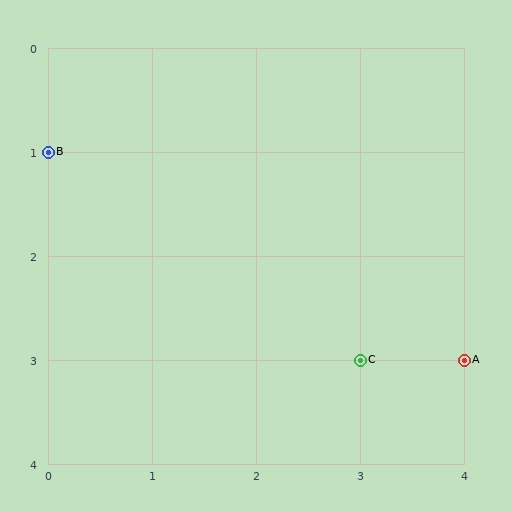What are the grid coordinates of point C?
Point C is at grid coordinates (3, 3).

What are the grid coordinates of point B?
Point B is at grid coordinates (0, 1).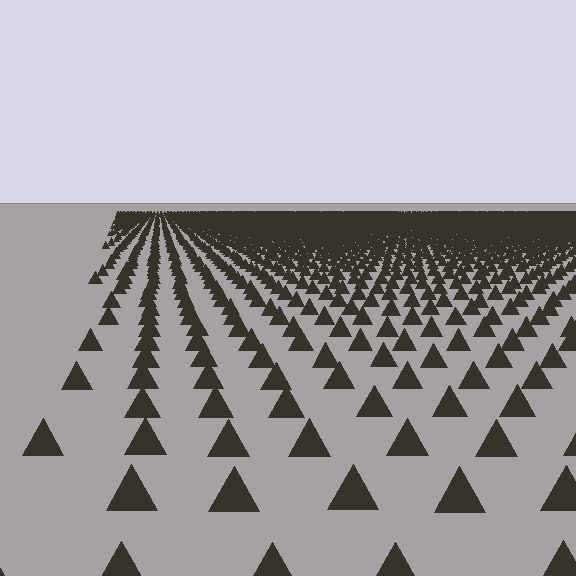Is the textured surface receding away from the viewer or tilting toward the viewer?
The surface is receding away from the viewer. Texture elements get smaller and denser toward the top.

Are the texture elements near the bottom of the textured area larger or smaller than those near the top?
Larger. Near the bottom, elements are closer to the viewer and appear at a bigger on-screen size.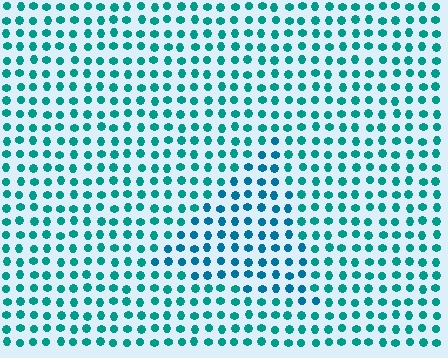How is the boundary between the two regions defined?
The boundary is defined purely by a slight shift in hue (about 23 degrees). Spacing, size, and orientation are identical on both sides.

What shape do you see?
I see a triangle.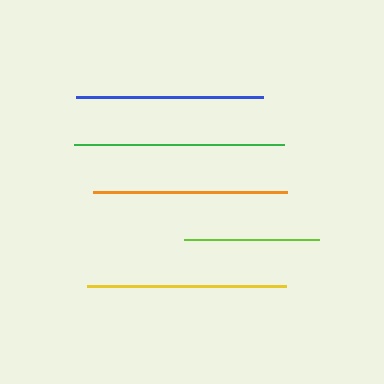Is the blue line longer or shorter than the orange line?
The orange line is longer than the blue line.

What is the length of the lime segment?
The lime segment is approximately 135 pixels long.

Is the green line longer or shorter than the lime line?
The green line is longer than the lime line.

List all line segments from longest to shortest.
From longest to shortest: green, yellow, orange, blue, lime.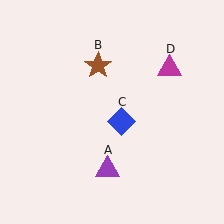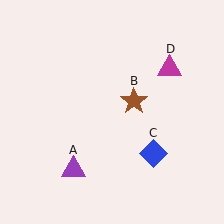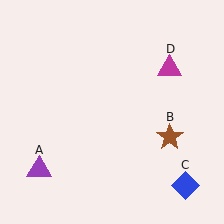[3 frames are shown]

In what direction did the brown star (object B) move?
The brown star (object B) moved down and to the right.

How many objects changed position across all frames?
3 objects changed position: purple triangle (object A), brown star (object B), blue diamond (object C).